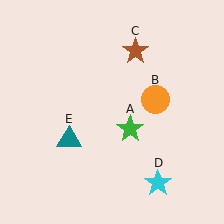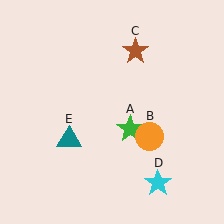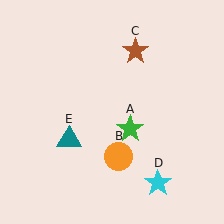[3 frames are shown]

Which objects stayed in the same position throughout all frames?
Green star (object A) and brown star (object C) and cyan star (object D) and teal triangle (object E) remained stationary.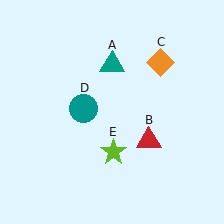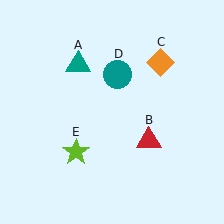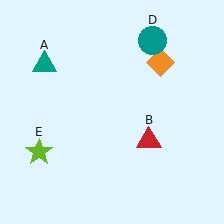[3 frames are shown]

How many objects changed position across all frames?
3 objects changed position: teal triangle (object A), teal circle (object D), lime star (object E).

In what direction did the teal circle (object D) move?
The teal circle (object D) moved up and to the right.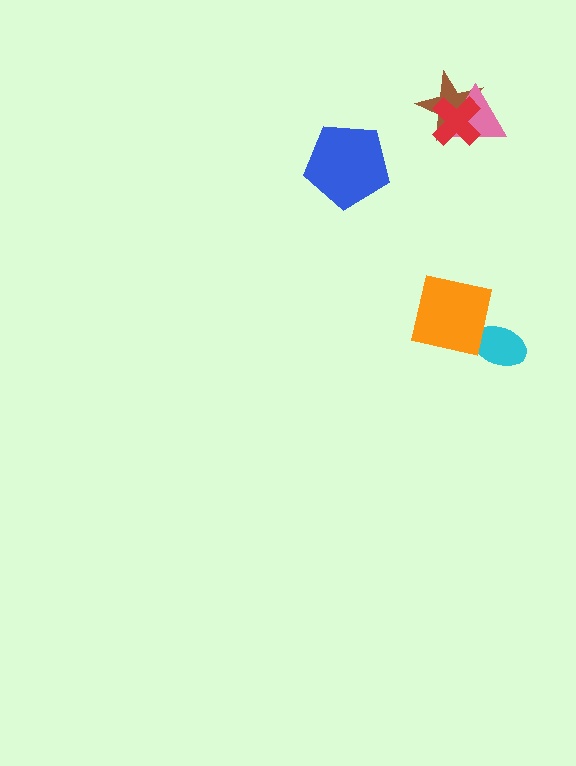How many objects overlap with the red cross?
2 objects overlap with the red cross.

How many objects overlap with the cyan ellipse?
1 object overlaps with the cyan ellipse.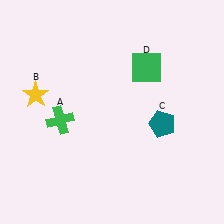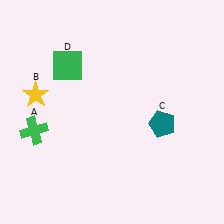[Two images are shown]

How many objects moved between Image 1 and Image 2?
2 objects moved between the two images.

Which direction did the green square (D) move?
The green square (D) moved left.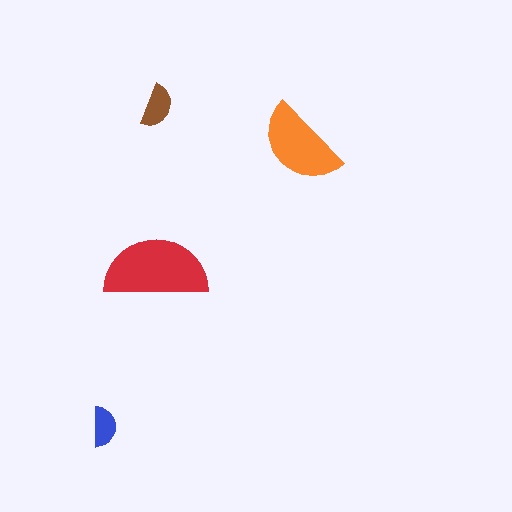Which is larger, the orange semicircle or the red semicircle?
The red one.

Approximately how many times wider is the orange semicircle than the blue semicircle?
About 2 times wider.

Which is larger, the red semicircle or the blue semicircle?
The red one.